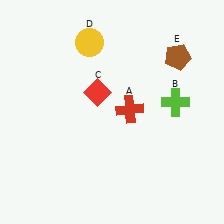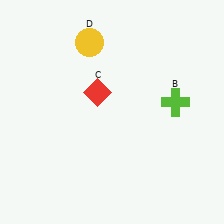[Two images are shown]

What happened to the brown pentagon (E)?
The brown pentagon (E) was removed in Image 2. It was in the top-right area of Image 1.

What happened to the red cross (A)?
The red cross (A) was removed in Image 2. It was in the top-right area of Image 1.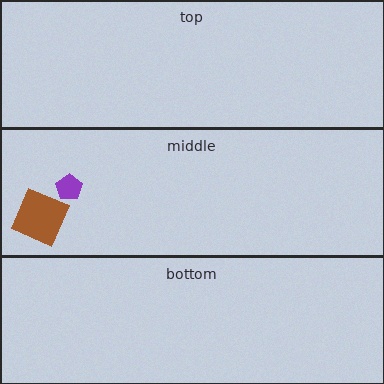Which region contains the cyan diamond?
The middle region.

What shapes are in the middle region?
The cyan diamond, the brown square, the purple pentagon.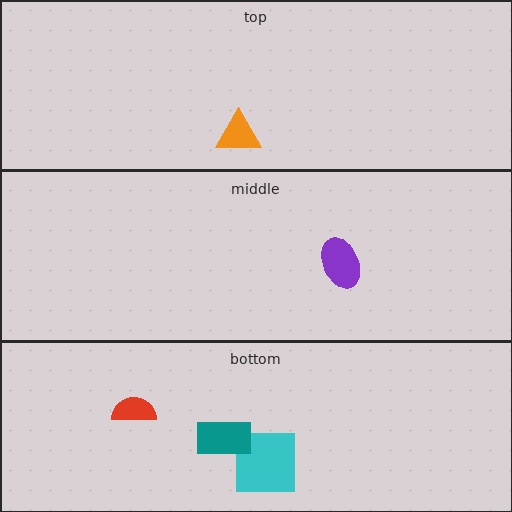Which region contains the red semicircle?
The bottom region.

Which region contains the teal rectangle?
The bottom region.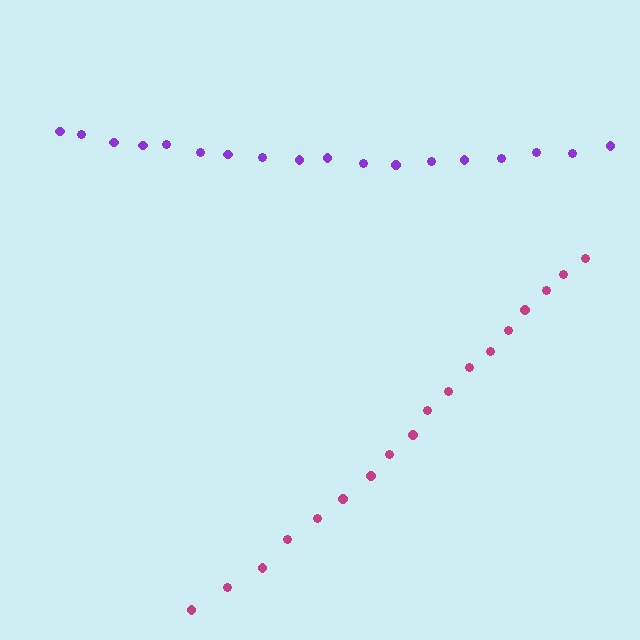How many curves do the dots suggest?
There are 2 distinct paths.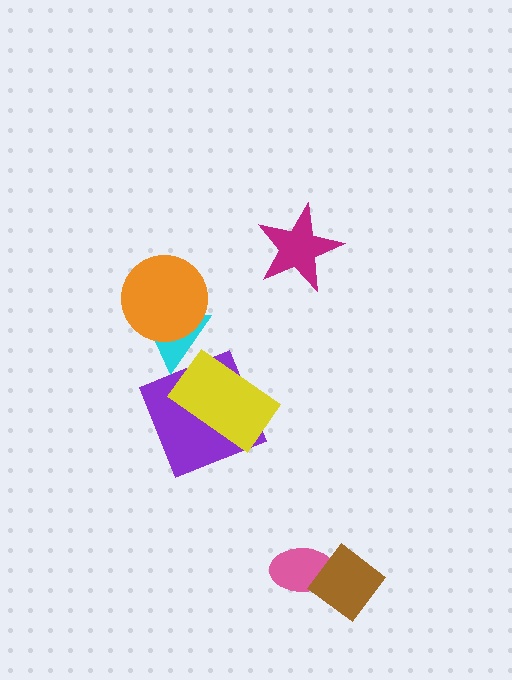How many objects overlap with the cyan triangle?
1 object overlaps with the cyan triangle.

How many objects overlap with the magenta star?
0 objects overlap with the magenta star.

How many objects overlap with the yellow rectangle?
1 object overlaps with the yellow rectangle.